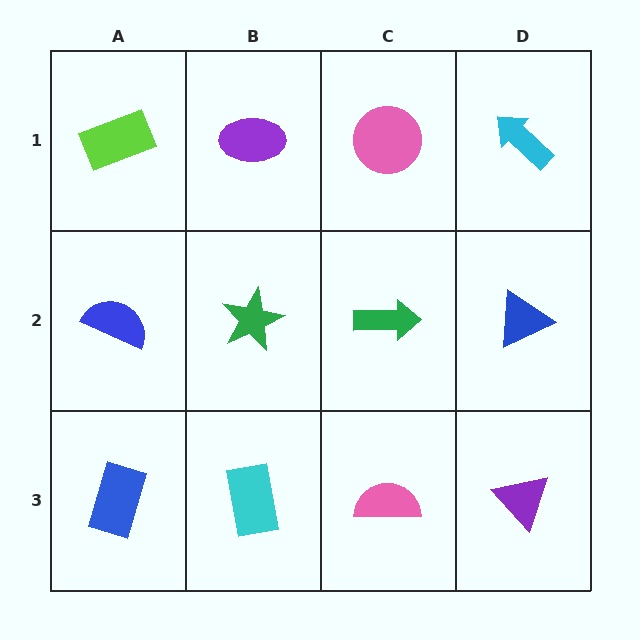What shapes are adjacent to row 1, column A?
A blue semicircle (row 2, column A), a purple ellipse (row 1, column B).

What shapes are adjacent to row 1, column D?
A blue triangle (row 2, column D), a pink circle (row 1, column C).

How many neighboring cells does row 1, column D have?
2.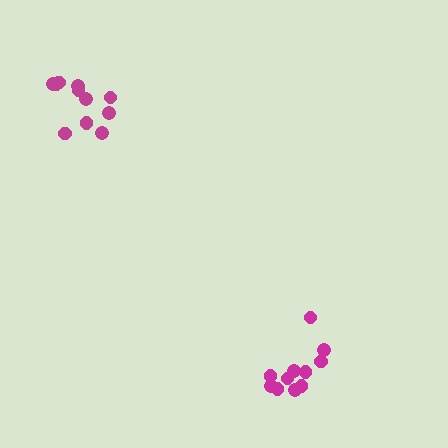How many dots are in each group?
Group 1: 11 dots, Group 2: 11 dots (22 total).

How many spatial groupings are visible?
There are 2 spatial groupings.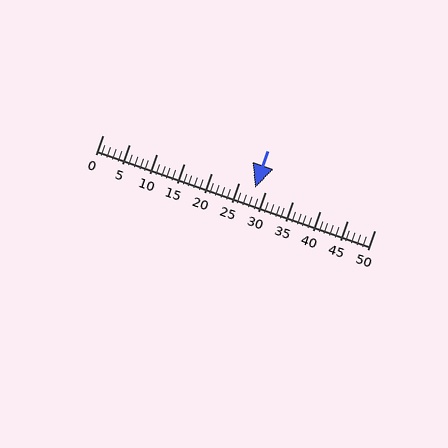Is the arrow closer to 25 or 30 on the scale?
The arrow is closer to 30.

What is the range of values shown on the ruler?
The ruler shows values from 0 to 50.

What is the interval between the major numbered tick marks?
The major tick marks are spaced 5 units apart.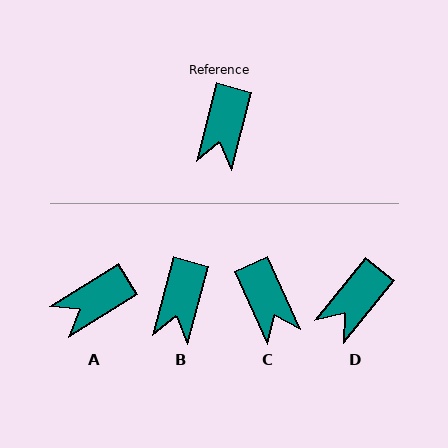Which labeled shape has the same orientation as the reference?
B.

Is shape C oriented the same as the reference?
No, it is off by about 39 degrees.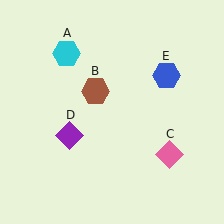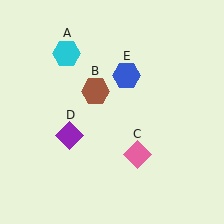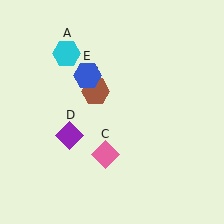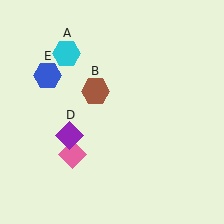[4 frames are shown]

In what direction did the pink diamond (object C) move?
The pink diamond (object C) moved left.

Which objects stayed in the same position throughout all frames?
Cyan hexagon (object A) and brown hexagon (object B) and purple diamond (object D) remained stationary.